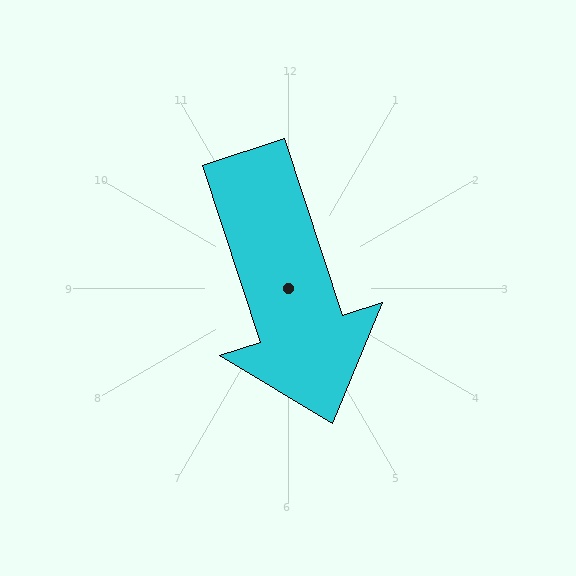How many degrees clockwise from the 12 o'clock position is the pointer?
Approximately 162 degrees.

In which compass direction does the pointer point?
South.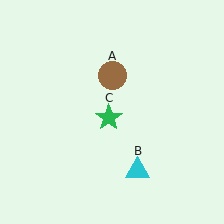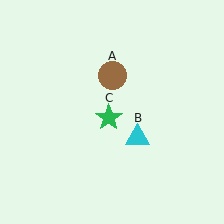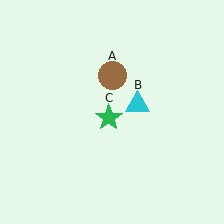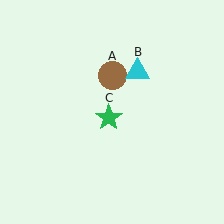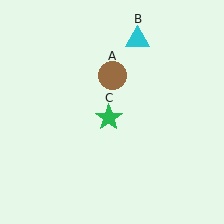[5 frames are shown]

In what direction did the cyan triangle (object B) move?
The cyan triangle (object B) moved up.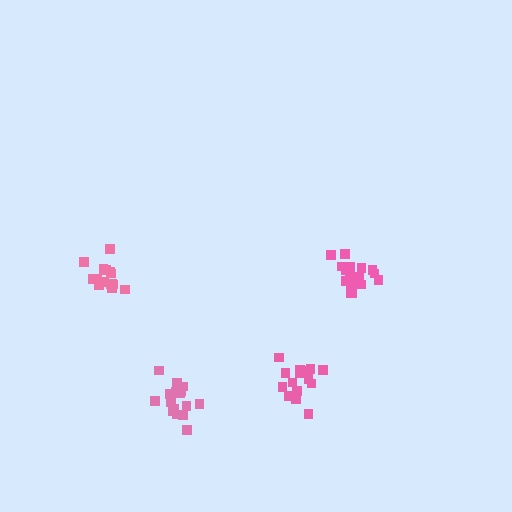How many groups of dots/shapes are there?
There are 4 groups.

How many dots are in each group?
Group 1: 17 dots, Group 2: 19 dots, Group 3: 18 dots, Group 4: 15 dots (69 total).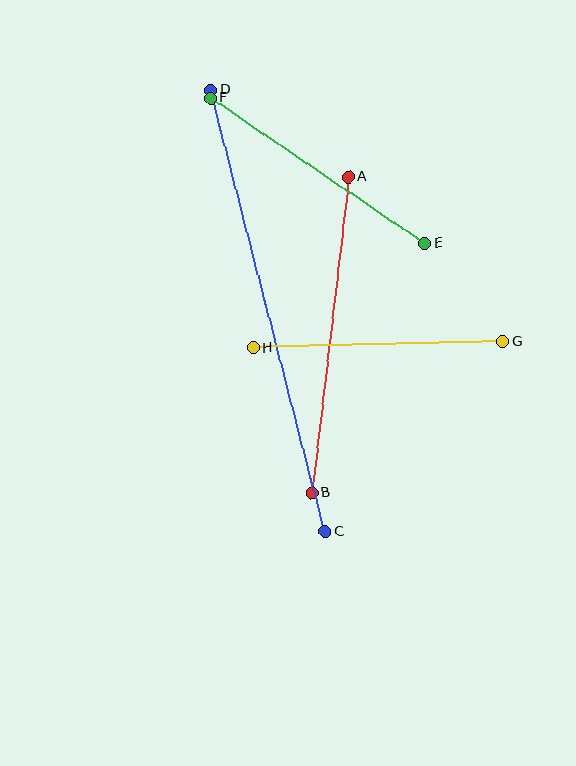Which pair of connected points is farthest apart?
Points C and D are farthest apart.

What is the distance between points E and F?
The distance is approximately 259 pixels.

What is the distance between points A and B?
The distance is approximately 318 pixels.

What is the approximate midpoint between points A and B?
The midpoint is at approximately (330, 335) pixels.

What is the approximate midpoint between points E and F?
The midpoint is at approximately (318, 171) pixels.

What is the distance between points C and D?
The distance is approximately 456 pixels.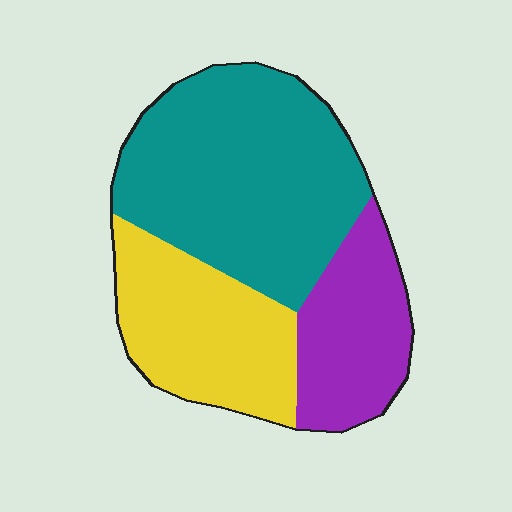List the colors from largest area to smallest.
From largest to smallest: teal, yellow, purple.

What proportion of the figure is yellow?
Yellow takes up about one quarter (1/4) of the figure.